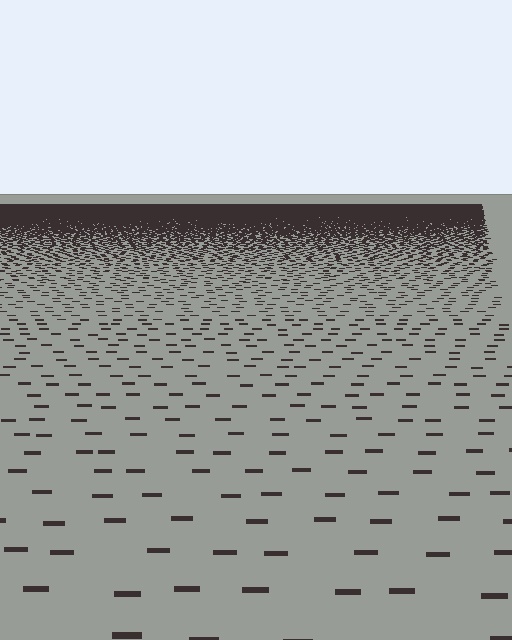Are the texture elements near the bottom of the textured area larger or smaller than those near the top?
Larger. Near the bottom, elements are closer to the viewer and appear at a bigger on-screen size.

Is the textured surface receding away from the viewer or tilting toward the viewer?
The surface is receding away from the viewer. Texture elements get smaller and denser toward the top.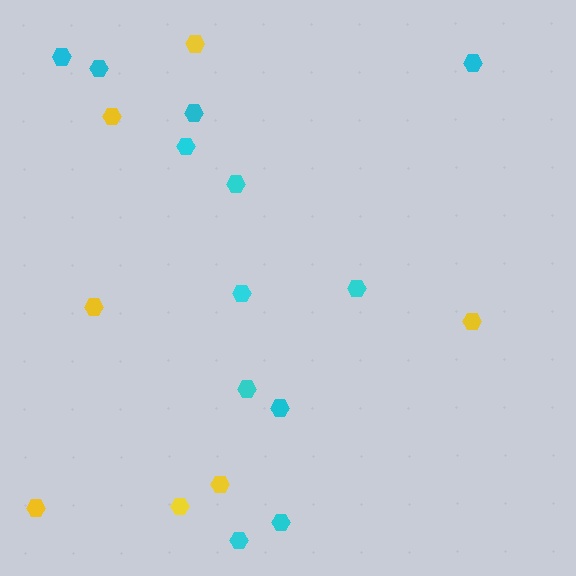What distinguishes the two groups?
There are 2 groups: one group of cyan hexagons (12) and one group of yellow hexagons (7).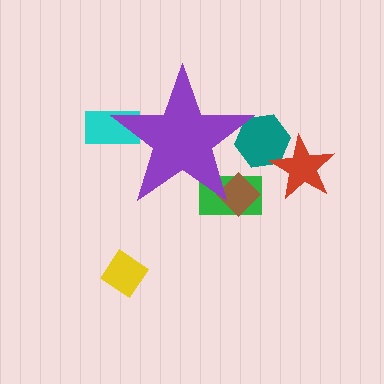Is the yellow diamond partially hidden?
No, the yellow diamond is fully visible.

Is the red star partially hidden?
No, the red star is fully visible.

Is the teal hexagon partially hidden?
Yes, the teal hexagon is partially hidden behind the purple star.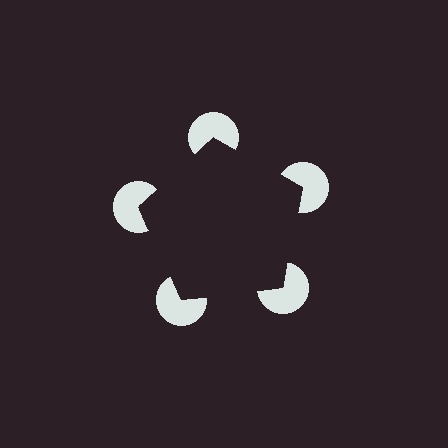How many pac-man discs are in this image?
There are 5 — one at each vertex of the illusory pentagon.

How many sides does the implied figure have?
5 sides.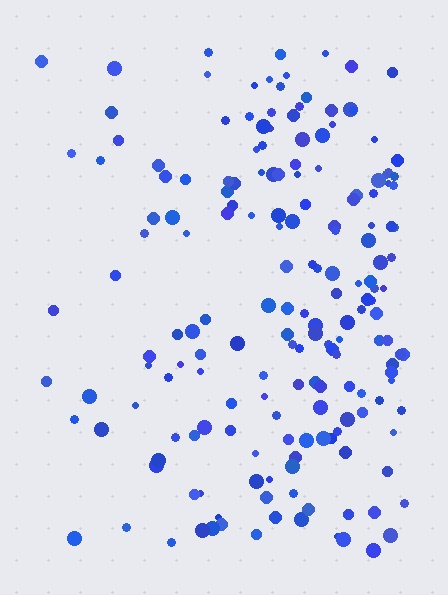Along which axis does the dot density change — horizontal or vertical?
Horizontal.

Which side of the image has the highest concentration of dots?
The right.